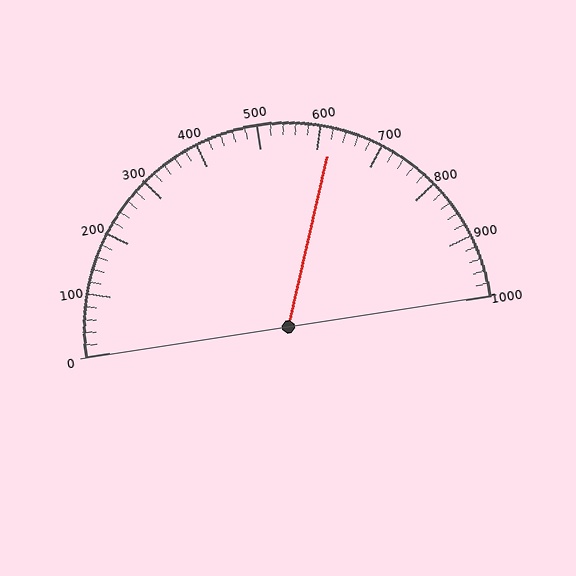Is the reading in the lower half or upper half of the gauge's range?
The reading is in the upper half of the range (0 to 1000).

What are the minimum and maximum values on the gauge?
The gauge ranges from 0 to 1000.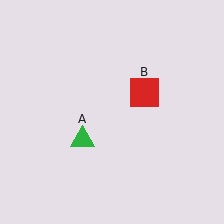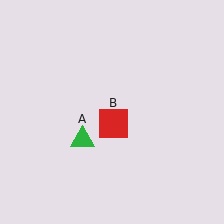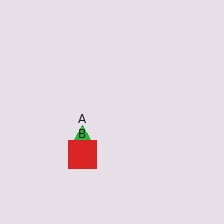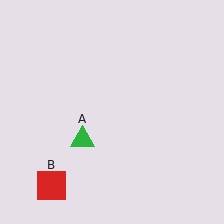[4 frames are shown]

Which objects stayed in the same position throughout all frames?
Green triangle (object A) remained stationary.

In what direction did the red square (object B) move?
The red square (object B) moved down and to the left.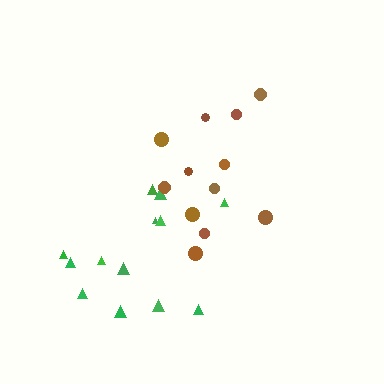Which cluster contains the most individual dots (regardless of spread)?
Green (13).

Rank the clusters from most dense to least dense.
brown, green.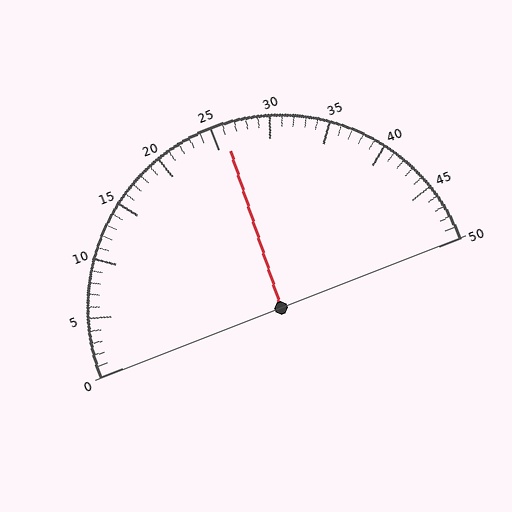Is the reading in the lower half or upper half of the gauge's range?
The reading is in the upper half of the range (0 to 50).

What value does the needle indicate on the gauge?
The needle indicates approximately 26.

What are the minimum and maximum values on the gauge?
The gauge ranges from 0 to 50.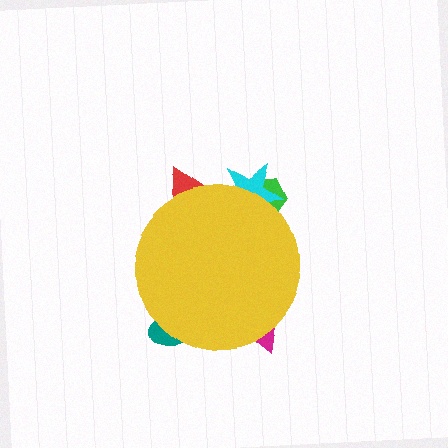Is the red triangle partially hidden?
Yes, the red triangle is partially hidden behind the yellow circle.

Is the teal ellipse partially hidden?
Yes, the teal ellipse is partially hidden behind the yellow circle.